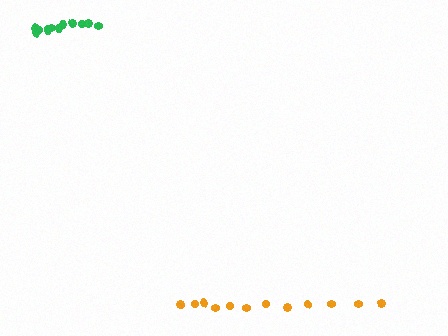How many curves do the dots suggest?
There are 2 distinct paths.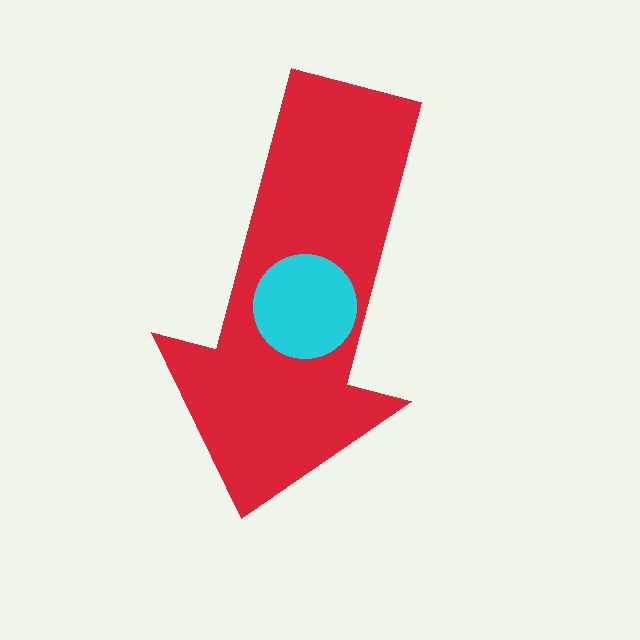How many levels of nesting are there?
2.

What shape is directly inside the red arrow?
The cyan circle.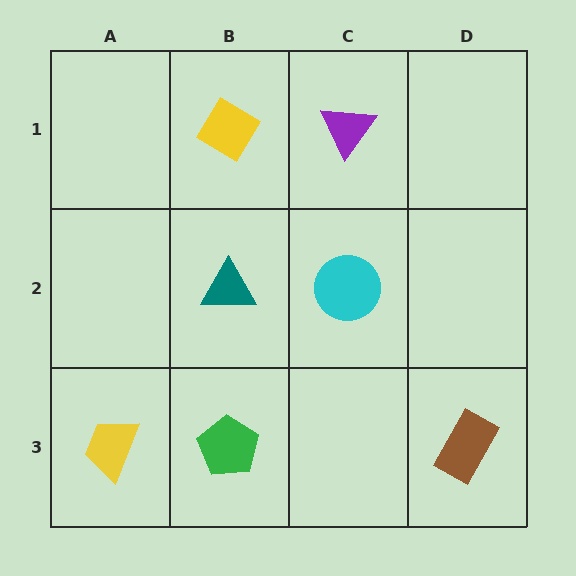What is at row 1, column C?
A purple triangle.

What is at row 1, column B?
A yellow diamond.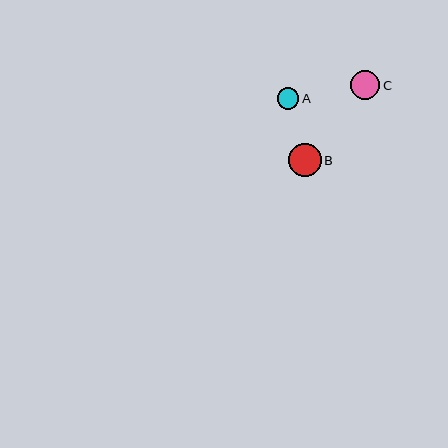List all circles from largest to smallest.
From largest to smallest: B, C, A.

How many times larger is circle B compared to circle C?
Circle B is approximately 1.1 times the size of circle C.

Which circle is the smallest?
Circle A is the smallest with a size of approximately 22 pixels.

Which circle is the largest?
Circle B is the largest with a size of approximately 33 pixels.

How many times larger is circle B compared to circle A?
Circle B is approximately 1.5 times the size of circle A.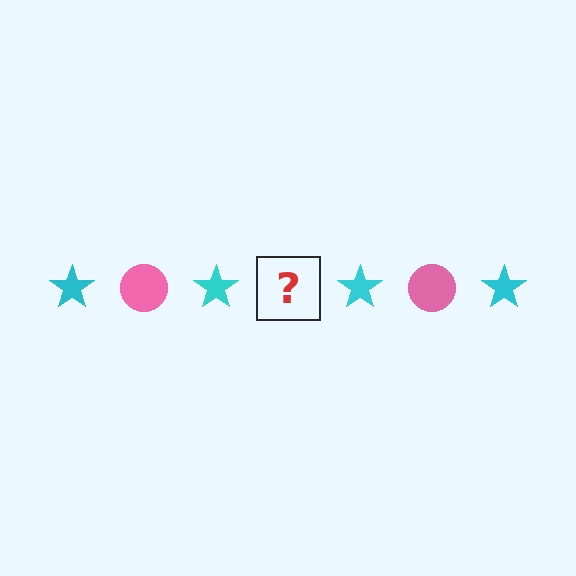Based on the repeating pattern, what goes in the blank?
The blank should be a pink circle.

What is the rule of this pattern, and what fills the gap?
The rule is that the pattern alternates between cyan star and pink circle. The gap should be filled with a pink circle.